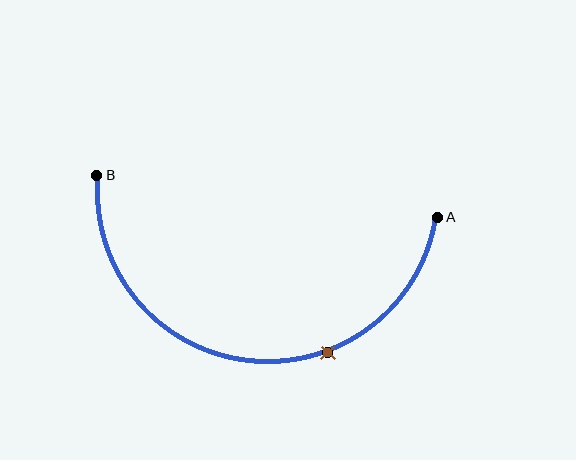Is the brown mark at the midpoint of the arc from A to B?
No. The brown mark lies on the arc but is closer to endpoint A. The arc midpoint would be at the point on the curve equidistant along the arc from both A and B.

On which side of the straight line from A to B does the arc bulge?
The arc bulges below the straight line connecting A and B.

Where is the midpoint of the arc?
The arc midpoint is the point on the curve farthest from the straight line joining A and B. It sits below that line.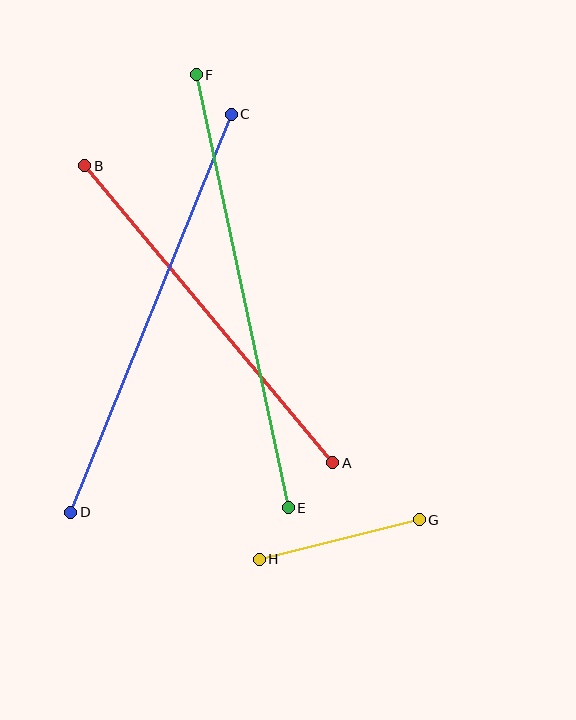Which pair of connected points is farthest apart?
Points E and F are farthest apart.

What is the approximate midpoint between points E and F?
The midpoint is at approximately (242, 291) pixels.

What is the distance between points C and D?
The distance is approximately 429 pixels.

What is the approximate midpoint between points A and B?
The midpoint is at approximately (209, 314) pixels.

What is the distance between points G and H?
The distance is approximately 165 pixels.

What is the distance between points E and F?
The distance is approximately 443 pixels.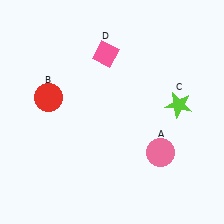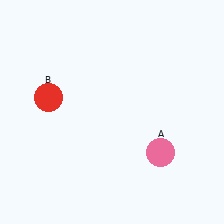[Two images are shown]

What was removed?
The pink diamond (D), the lime star (C) were removed in Image 2.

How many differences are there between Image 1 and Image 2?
There are 2 differences between the two images.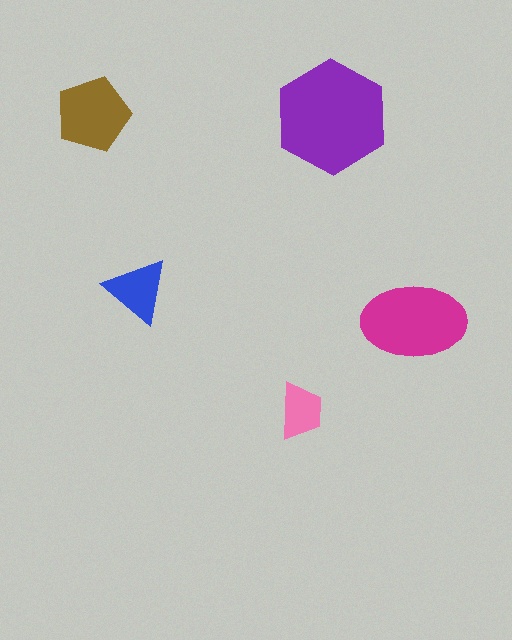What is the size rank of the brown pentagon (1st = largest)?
3rd.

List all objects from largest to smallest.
The purple hexagon, the magenta ellipse, the brown pentagon, the blue triangle, the pink trapezoid.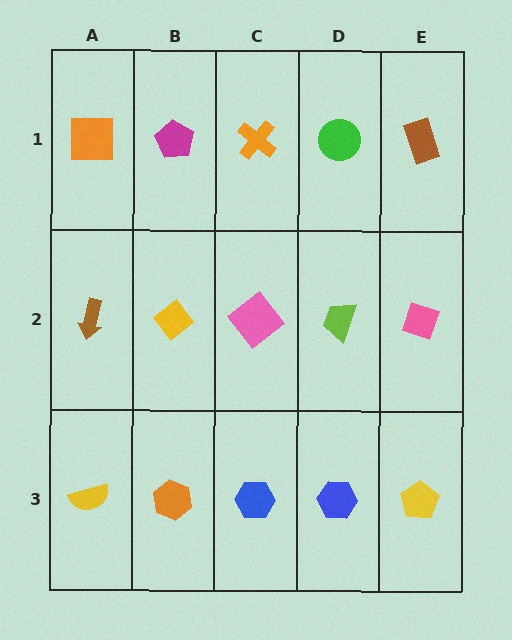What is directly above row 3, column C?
A pink diamond.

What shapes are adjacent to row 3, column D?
A lime trapezoid (row 2, column D), a blue hexagon (row 3, column C), a yellow pentagon (row 3, column E).